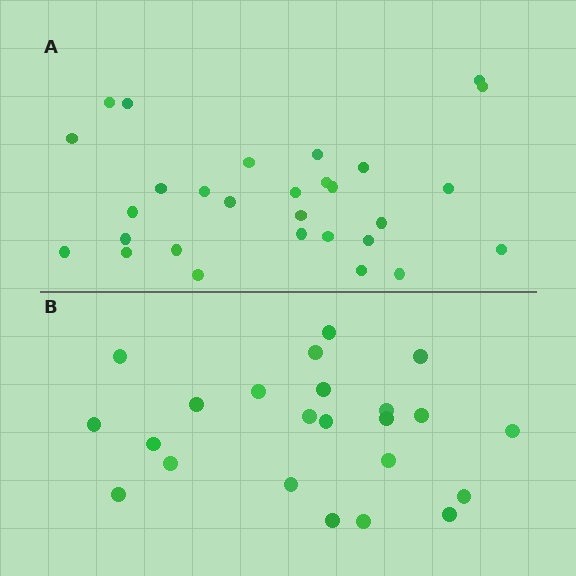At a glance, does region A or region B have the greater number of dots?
Region A (the top region) has more dots.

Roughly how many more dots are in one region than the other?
Region A has about 6 more dots than region B.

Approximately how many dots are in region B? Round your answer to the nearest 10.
About 20 dots. (The exact count is 23, which rounds to 20.)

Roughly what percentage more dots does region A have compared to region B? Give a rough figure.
About 25% more.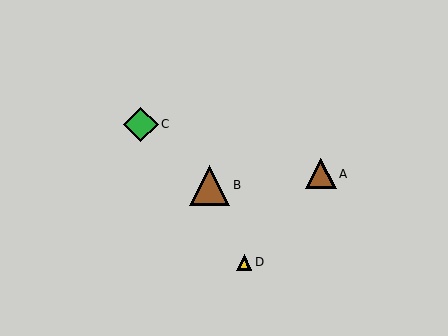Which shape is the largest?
The brown triangle (labeled B) is the largest.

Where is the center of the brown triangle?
The center of the brown triangle is at (210, 185).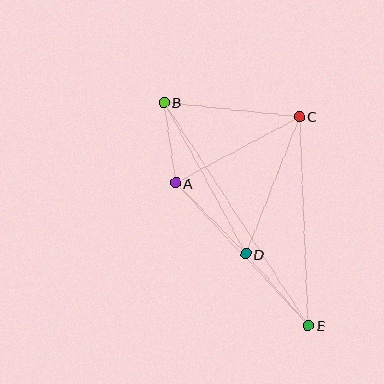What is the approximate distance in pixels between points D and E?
The distance between D and E is approximately 95 pixels.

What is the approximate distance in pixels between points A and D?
The distance between A and D is approximately 99 pixels.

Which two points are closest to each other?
Points A and B are closest to each other.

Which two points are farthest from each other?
Points B and E are farthest from each other.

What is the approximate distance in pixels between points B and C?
The distance between B and C is approximately 136 pixels.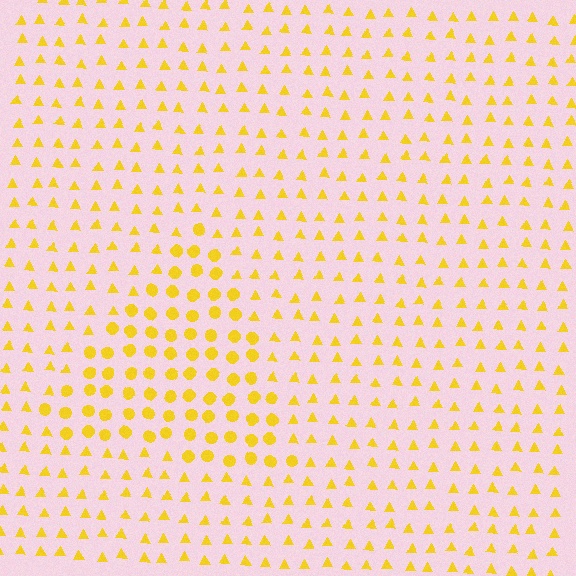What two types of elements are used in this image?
The image uses circles inside the triangle region and triangles outside it.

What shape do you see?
I see a triangle.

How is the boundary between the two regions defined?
The boundary is defined by a change in element shape: circles inside vs. triangles outside. All elements share the same color and spacing.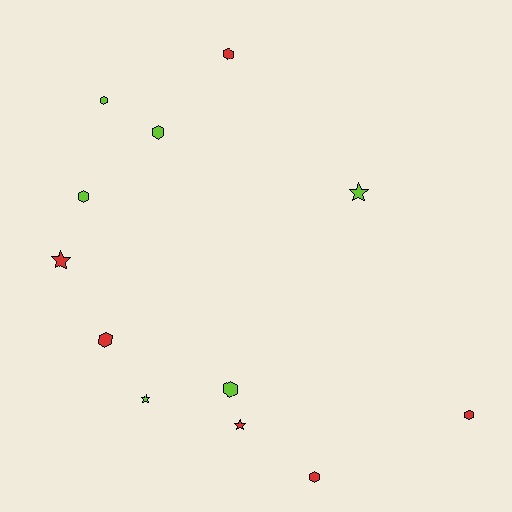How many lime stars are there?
There are 2 lime stars.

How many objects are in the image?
There are 12 objects.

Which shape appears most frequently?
Hexagon, with 8 objects.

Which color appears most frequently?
Lime, with 6 objects.